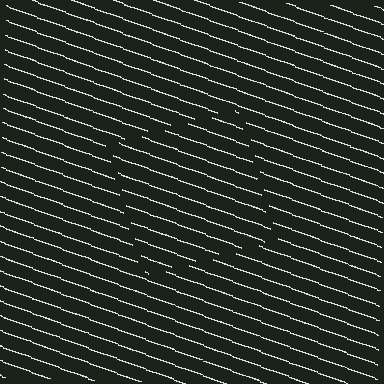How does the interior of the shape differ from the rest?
The interior of the shape contains the same grating, shifted by half a period — the contour is defined by the phase discontinuity where line-ends from the inner and outer gratings abut.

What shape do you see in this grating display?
An illusory square. The interior of the shape contains the same grating, shifted by half a period — the contour is defined by the phase discontinuity where line-ends from the inner and outer gratings abut.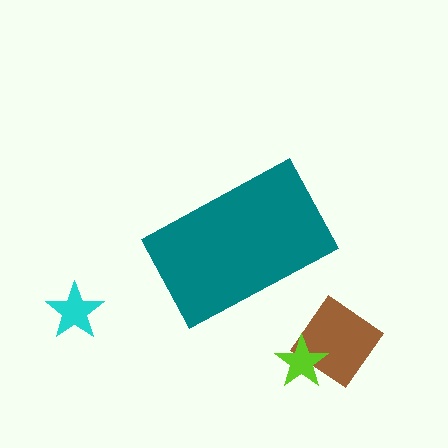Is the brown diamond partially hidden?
No, the brown diamond is fully visible.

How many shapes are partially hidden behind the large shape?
0 shapes are partially hidden.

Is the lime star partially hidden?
No, the lime star is fully visible.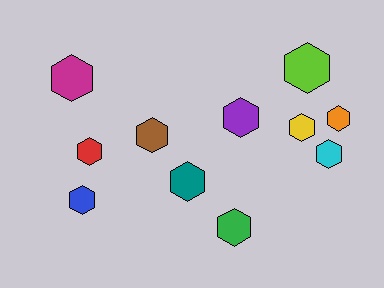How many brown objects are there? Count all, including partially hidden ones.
There is 1 brown object.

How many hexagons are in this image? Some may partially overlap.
There are 11 hexagons.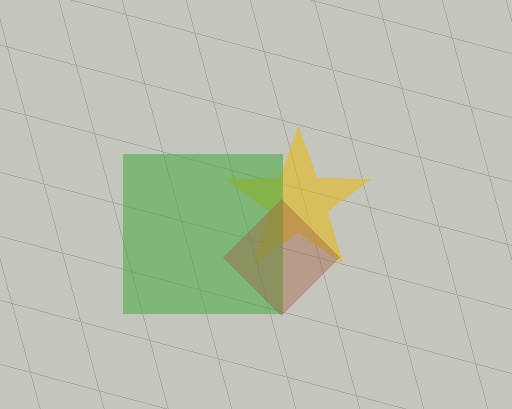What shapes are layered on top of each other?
The layered shapes are: a yellow star, a green square, a brown diamond.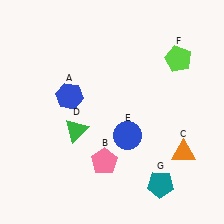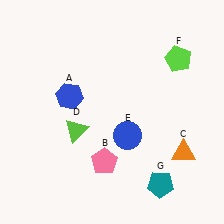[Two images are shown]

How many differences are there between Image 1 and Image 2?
There is 1 difference between the two images.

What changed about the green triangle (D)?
In Image 1, D is green. In Image 2, it changed to lime.